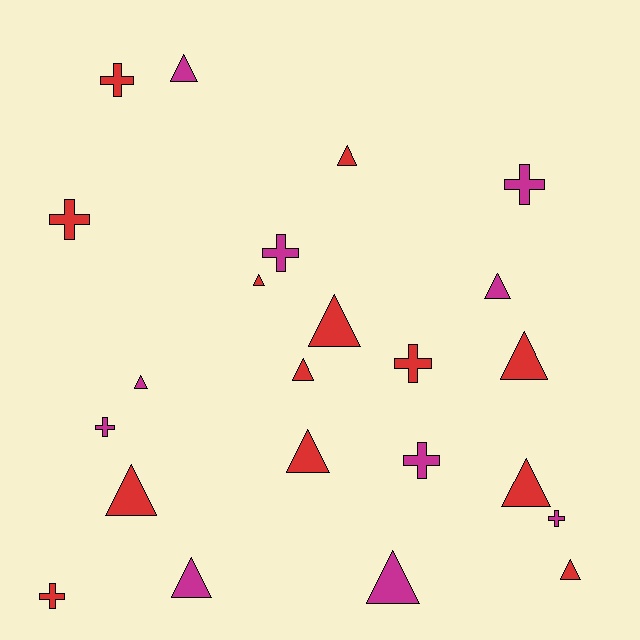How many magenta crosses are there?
There are 5 magenta crosses.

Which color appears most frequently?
Red, with 13 objects.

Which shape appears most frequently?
Triangle, with 14 objects.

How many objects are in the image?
There are 23 objects.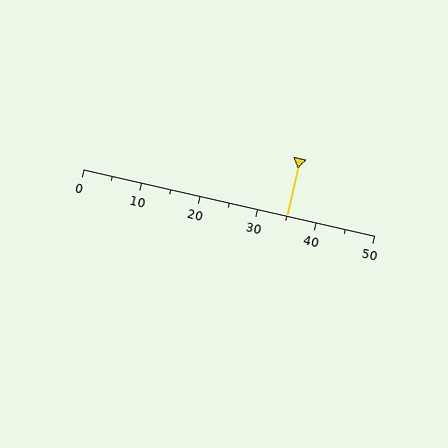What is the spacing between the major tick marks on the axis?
The major ticks are spaced 10 apart.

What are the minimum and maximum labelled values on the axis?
The axis runs from 0 to 50.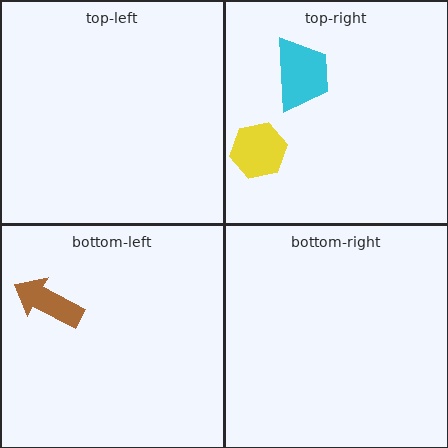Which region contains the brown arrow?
The bottom-left region.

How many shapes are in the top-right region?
2.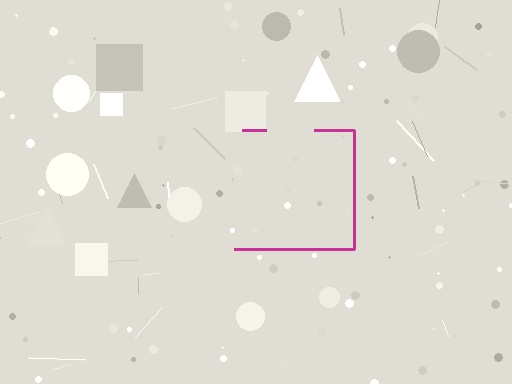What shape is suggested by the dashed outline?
The dashed outline suggests a square.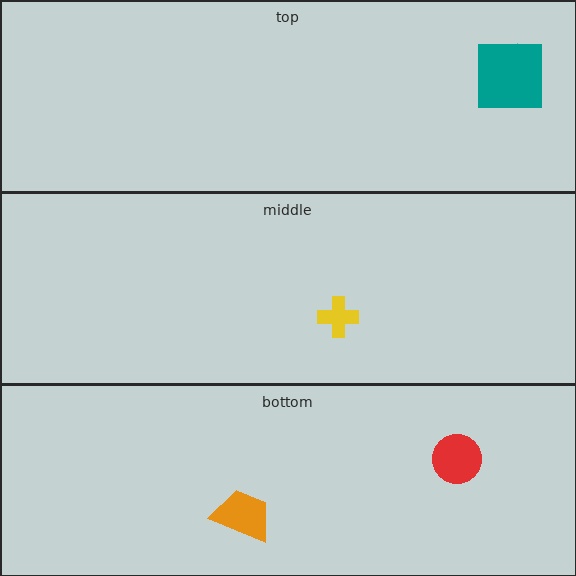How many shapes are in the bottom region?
2.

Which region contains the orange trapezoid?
The bottom region.